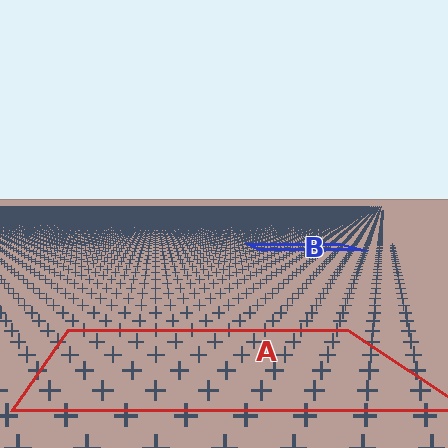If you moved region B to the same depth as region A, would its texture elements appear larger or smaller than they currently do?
They would appear larger. At a closer depth, the same texture elements are projected at a bigger on-screen size.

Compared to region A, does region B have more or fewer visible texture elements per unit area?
Region B has more texture elements per unit area — they are packed more densely because it is farther away.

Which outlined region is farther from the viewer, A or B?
Region B is farther from the viewer — the texture elements inside it appear smaller and more densely packed.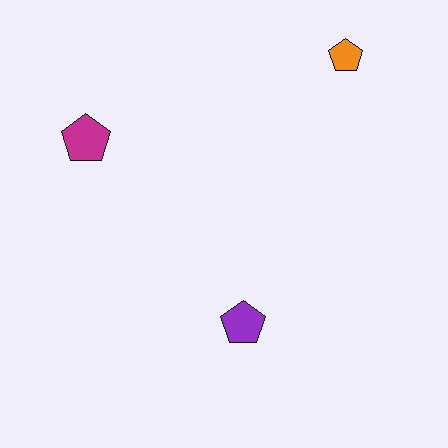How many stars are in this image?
There are no stars.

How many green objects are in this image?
There are no green objects.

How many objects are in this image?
There are 3 objects.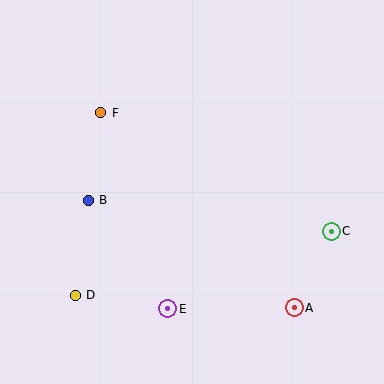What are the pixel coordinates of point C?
Point C is at (331, 231).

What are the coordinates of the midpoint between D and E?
The midpoint between D and E is at (121, 302).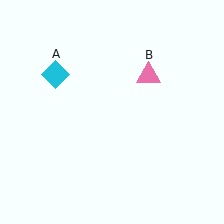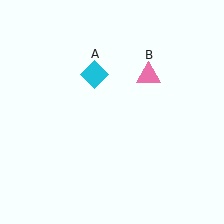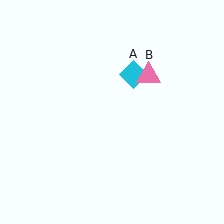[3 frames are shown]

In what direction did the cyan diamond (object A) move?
The cyan diamond (object A) moved right.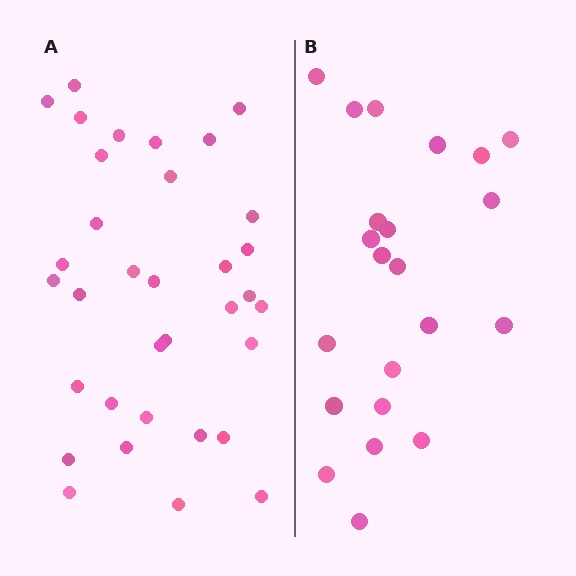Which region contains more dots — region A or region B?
Region A (the left region) has more dots.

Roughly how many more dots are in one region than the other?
Region A has roughly 12 or so more dots than region B.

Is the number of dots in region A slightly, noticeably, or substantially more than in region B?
Region A has substantially more. The ratio is roughly 1.5 to 1.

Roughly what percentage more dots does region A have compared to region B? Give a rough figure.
About 55% more.